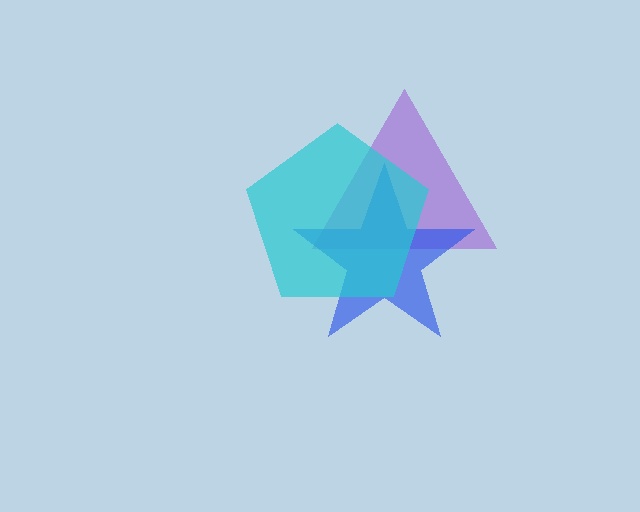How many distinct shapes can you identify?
There are 3 distinct shapes: a purple triangle, a blue star, a cyan pentagon.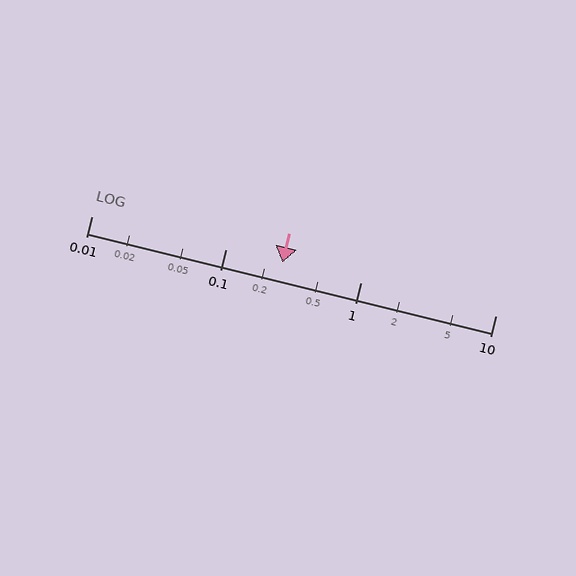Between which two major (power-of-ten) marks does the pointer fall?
The pointer is between 0.1 and 1.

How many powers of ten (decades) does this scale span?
The scale spans 3 decades, from 0.01 to 10.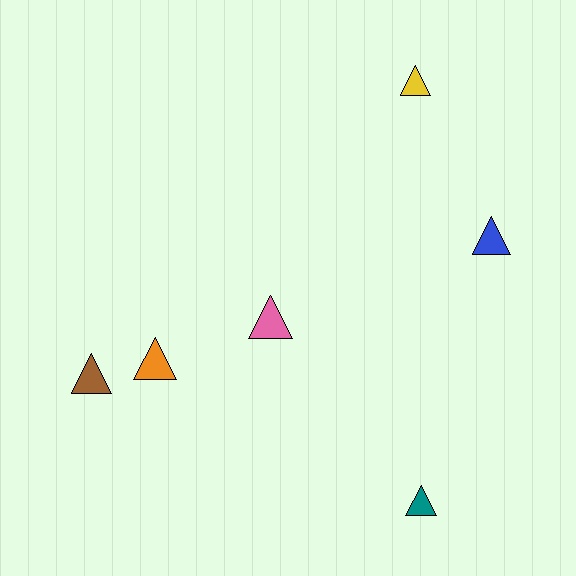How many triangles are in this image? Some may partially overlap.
There are 6 triangles.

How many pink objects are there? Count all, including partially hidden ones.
There is 1 pink object.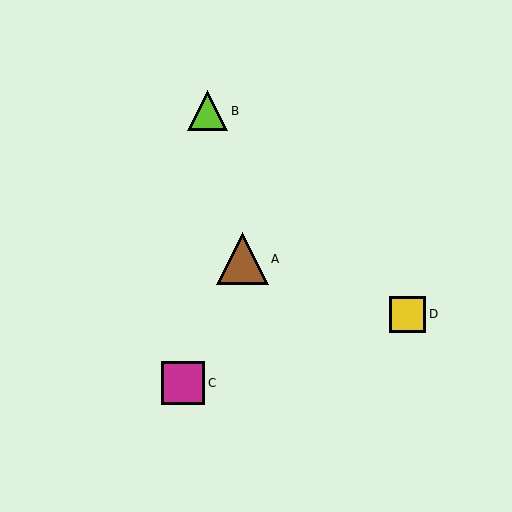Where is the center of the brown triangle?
The center of the brown triangle is at (242, 259).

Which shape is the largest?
The brown triangle (labeled A) is the largest.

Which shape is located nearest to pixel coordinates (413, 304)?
The yellow square (labeled D) at (408, 314) is nearest to that location.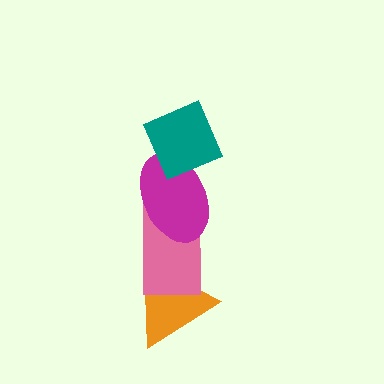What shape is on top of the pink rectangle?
The magenta ellipse is on top of the pink rectangle.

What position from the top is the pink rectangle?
The pink rectangle is 3rd from the top.